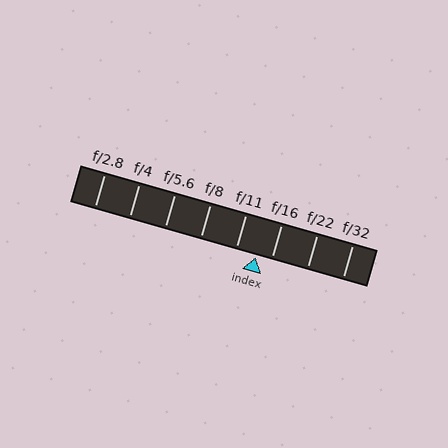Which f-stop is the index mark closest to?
The index mark is closest to f/16.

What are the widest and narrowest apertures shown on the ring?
The widest aperture shown is f/2.8 and the narrowest is f/32.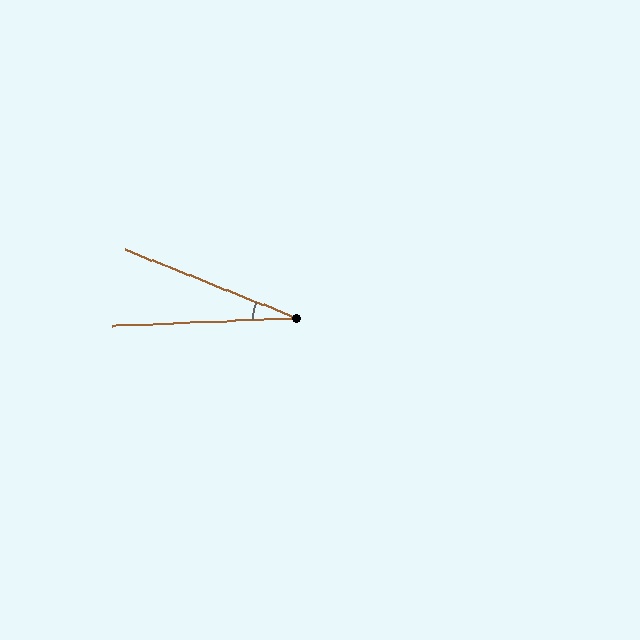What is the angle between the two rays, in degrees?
Approximately 24 degrees.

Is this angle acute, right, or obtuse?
It is acute.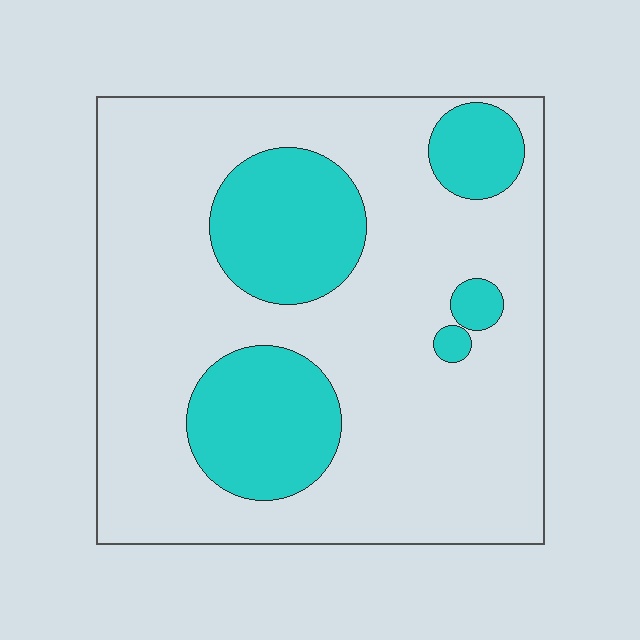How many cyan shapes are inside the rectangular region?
5.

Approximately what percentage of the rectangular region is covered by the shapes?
Approximately 25%.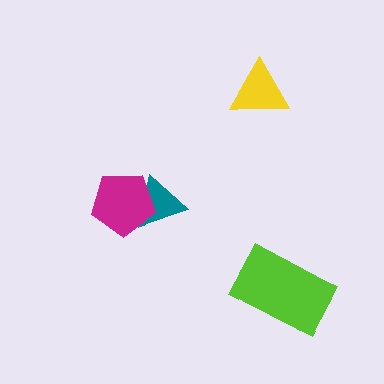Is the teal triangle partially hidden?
Yes, it is partially covered by another shape.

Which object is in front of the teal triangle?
The magenta pentagon is in front of the teal triangle.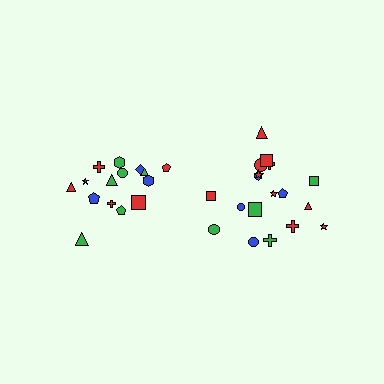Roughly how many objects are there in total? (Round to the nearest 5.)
Roughly 35 objects in total.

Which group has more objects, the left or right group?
The right group.